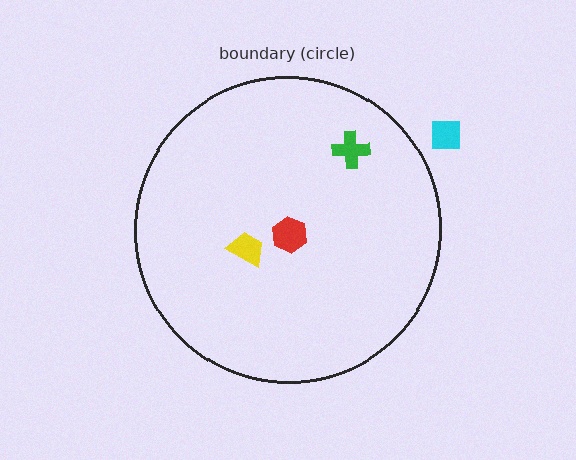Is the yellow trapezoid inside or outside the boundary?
Inside.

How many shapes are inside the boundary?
3 inside, 1 outside.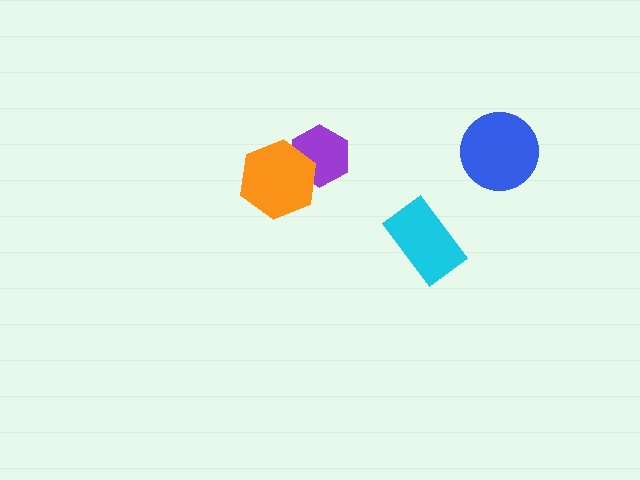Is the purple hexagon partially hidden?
Yes, it is partially covered by another shape.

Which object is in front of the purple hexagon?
The orange hexagon is in front of the purple hexagon.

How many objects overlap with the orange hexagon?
1 object overlaps with the orange hexagon.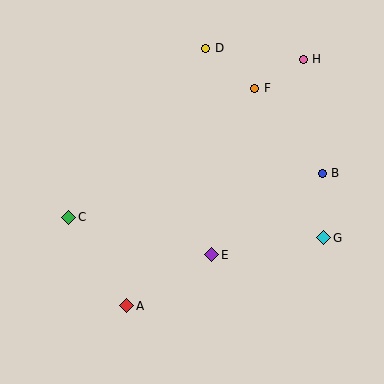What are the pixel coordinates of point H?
Point H is at (303, 59).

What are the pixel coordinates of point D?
Point D is at (206, 48).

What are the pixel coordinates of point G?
Point G is at (324, 238).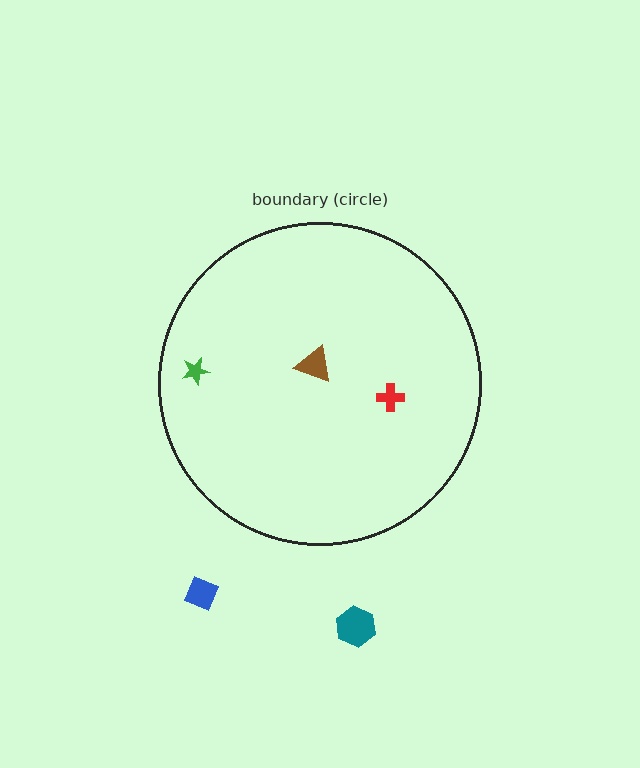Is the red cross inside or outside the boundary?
Inside.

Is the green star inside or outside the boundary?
Inside.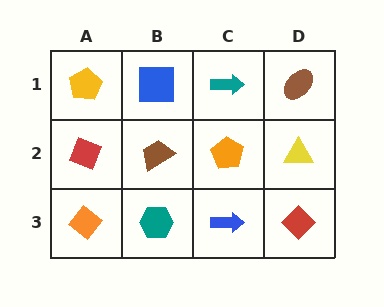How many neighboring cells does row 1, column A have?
2.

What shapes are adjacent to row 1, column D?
A yellow triangle (row 2, column D), a teal arrow (row 1, column C).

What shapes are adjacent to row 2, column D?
A brown ellipse (row 1, column D), a red diamond (row 3, column D), an orange pentagon (row 2, column C).